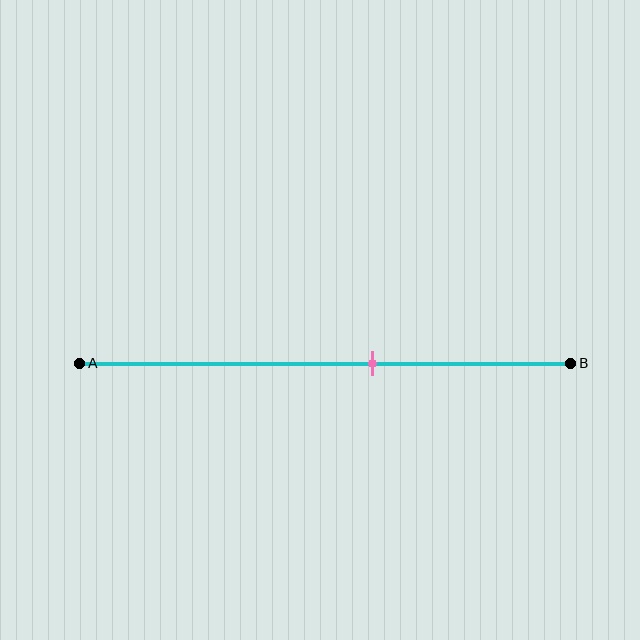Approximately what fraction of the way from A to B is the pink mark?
The pink mark is approximately 60% of the way from A to B.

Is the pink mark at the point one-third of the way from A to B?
No, the mark is at about 60% from A, not at the 33% one-third point.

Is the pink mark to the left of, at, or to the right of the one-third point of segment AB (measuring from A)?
The pink mark is to the right of the one-third point of segment AB.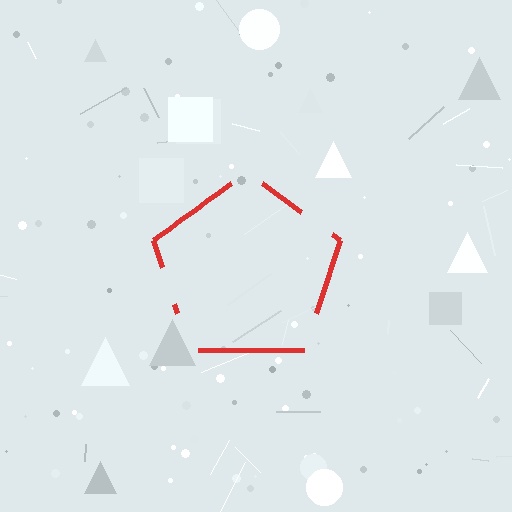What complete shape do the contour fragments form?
The contour fragments form a pentagon.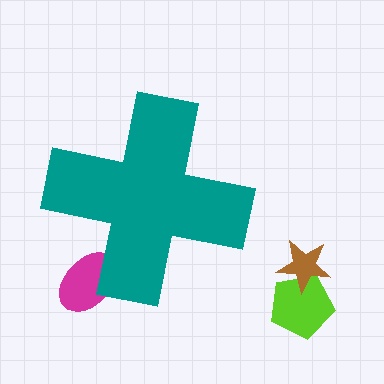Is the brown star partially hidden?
No, the brown star is fully visible.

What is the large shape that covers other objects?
A teal cross.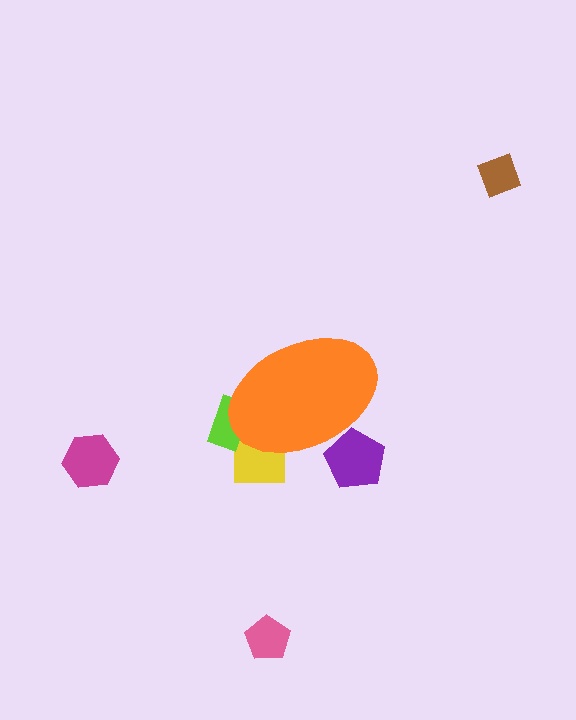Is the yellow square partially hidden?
Yes, the yellow square is partially hidden behind the orange ellipse.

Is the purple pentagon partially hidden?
Yes, the purple pentagon is partially hidden behind the orange ellipse.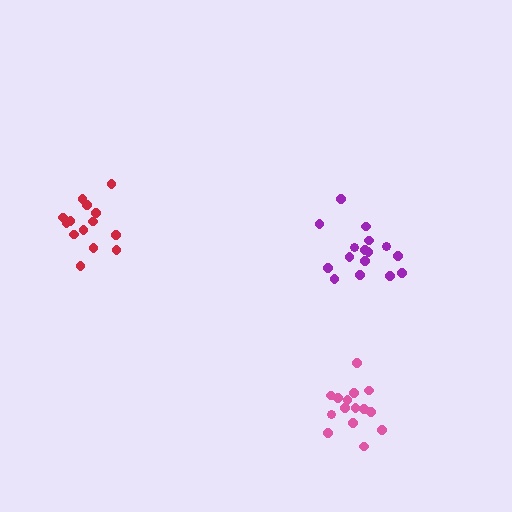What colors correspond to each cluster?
The clusters are colored: pink, purple, red.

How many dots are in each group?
Group 1: 15 dots, Group 2: 16 dots, Group 3: 14 dots (45 total).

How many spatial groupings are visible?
There are 3 spatial groupings.